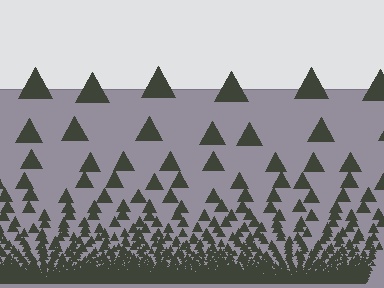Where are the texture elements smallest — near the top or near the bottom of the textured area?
Near the bottom.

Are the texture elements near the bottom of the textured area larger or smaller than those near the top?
Smaller. The gradient is inverted — elements near the bottom are smaller and denser.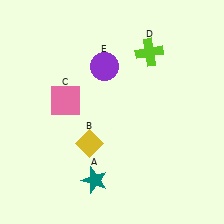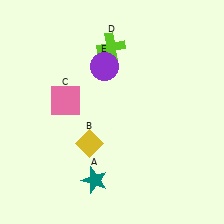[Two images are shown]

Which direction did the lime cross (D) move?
The lime cross (D) moved left.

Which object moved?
The lime cross (D) moved left.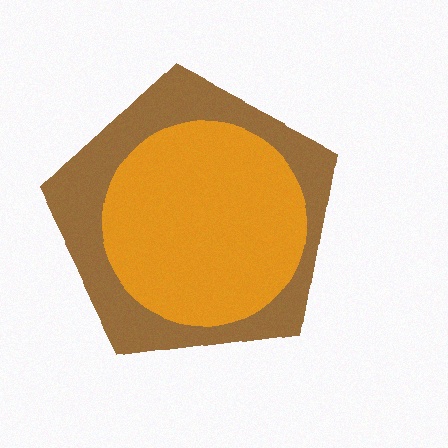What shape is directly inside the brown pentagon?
The orange circle.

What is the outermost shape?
The brown pentagon.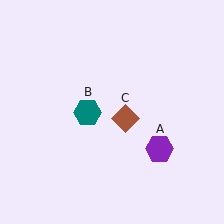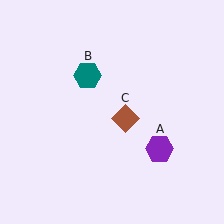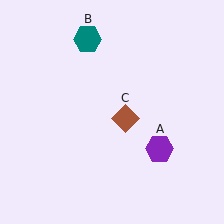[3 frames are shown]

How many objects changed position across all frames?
1 object changed position: teal hexagon (object B).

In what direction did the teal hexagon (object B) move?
The teal hexagon (object B) moved up.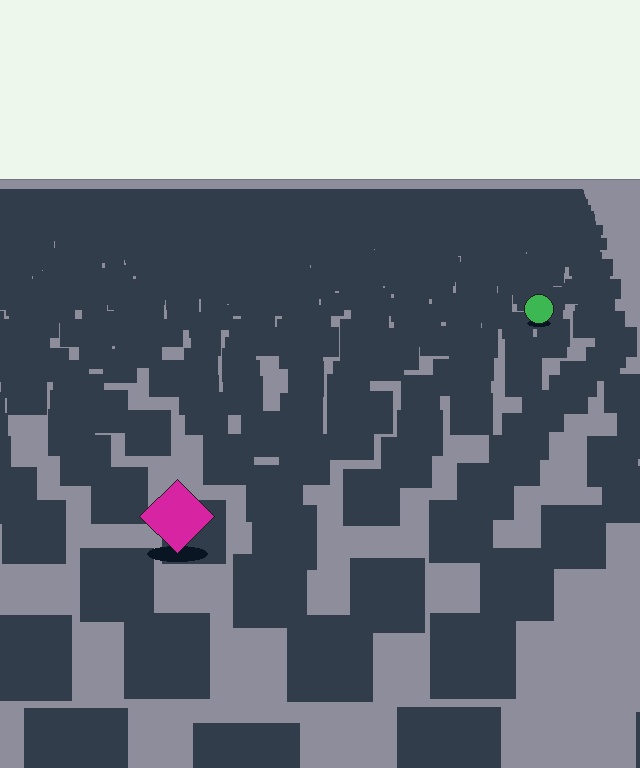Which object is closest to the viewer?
The magenta diamond is closest. The texture marks near it are larger and more spread out.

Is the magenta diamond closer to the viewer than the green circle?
Yes. The magenta diamond is closer — you can tell from the texture gradient: the ground texture is coarser near it.